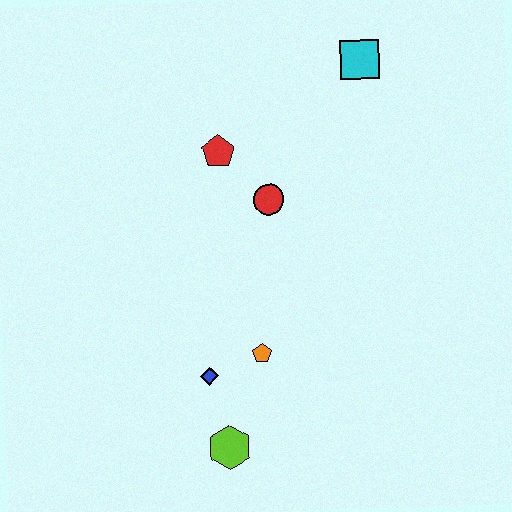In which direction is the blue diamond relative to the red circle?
The blue diamond is below the red circle.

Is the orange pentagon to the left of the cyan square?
Yes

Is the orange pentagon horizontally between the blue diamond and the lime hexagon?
No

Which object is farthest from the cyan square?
The lime hexagon is farthest from the cyan square.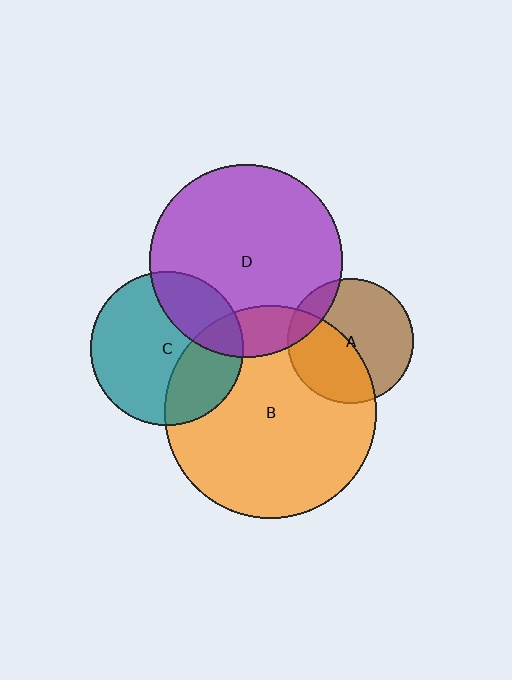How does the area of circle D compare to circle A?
Approximately 2.4 times.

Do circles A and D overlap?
Yes.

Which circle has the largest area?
Circle B (orange).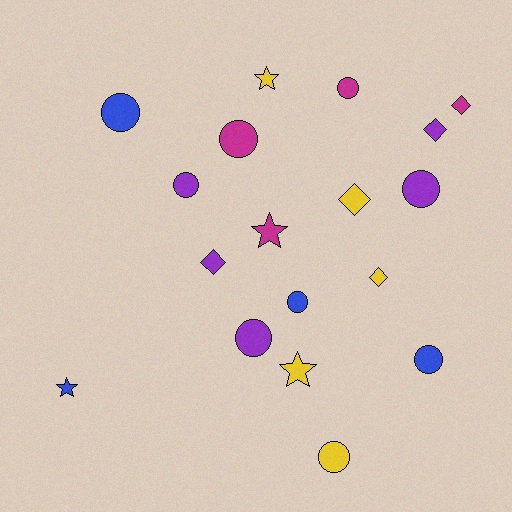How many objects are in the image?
There are 18 objects.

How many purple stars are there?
There are no purple stars.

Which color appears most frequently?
Purple, with 5 objects.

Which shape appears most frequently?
Circle, with 9 objects.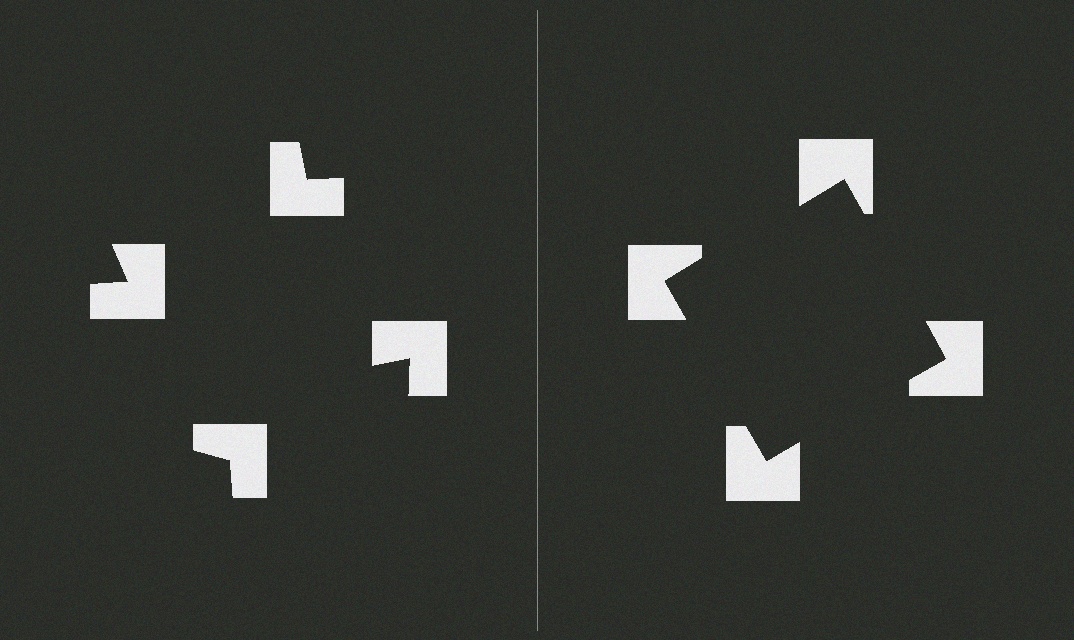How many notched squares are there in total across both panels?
8 — 4 on each side.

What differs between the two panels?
The notched squares are positioned identically on both sides; only the wedge orientations differ. On the right they align to a square; on the left they are misaligned.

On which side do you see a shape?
An illusory square appears on the right side. On the left side the wedge cuts are rotated, so no coherent shape forms.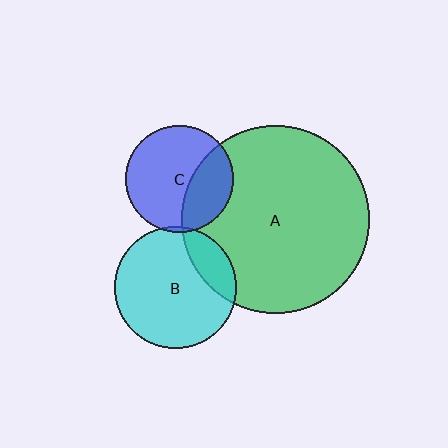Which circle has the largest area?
Circle A (green).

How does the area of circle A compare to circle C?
Approximately 3.1 times.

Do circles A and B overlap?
Yes.